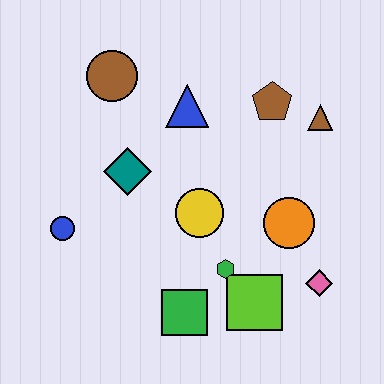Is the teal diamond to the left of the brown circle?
No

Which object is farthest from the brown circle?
The pink diamond is farthest from the brown circle.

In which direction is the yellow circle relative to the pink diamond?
The yellow circle is to the left of the pink diamond.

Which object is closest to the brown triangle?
The brown pentagon is closest to the brown triangle.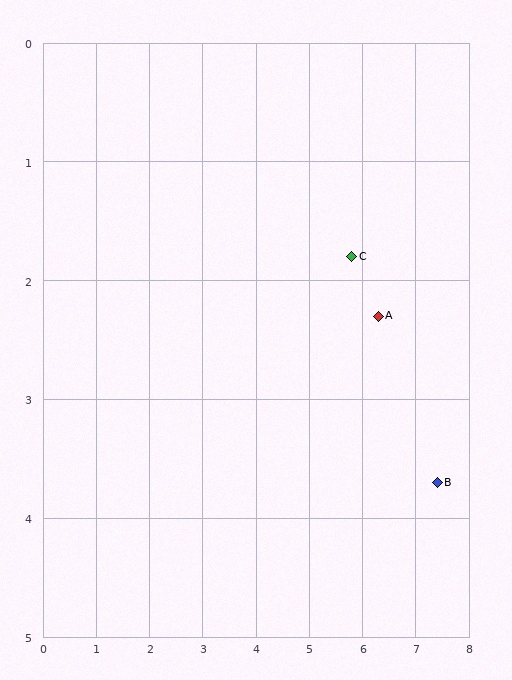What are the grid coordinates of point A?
Point A is at approximately (6.3, 2.3).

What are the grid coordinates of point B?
Point B is at approximately (7.4, 3.7).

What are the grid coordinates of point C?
Point C is at approximately (5.8, 1.8).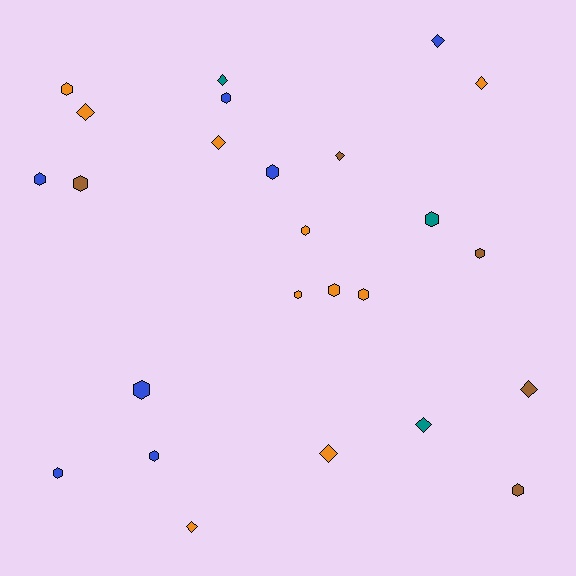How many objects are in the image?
There are 25 objects.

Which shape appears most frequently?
Hexagon, with 15 objects.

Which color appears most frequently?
Orange, with 10 objects.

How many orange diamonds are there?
There are 5 orange diamonds.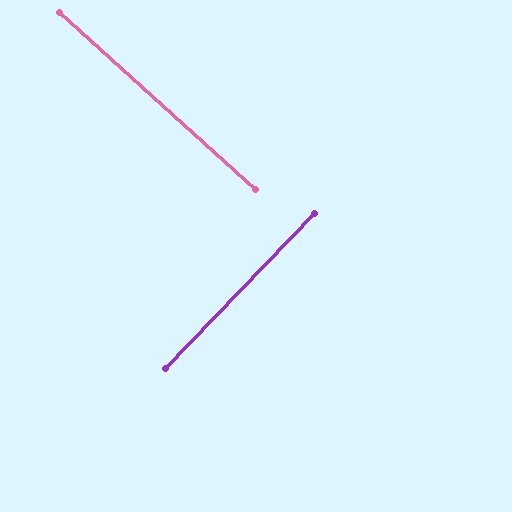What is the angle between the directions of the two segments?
Approximately 88 degrees.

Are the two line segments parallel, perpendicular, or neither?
Perpendicular — they meet at approximately 88°.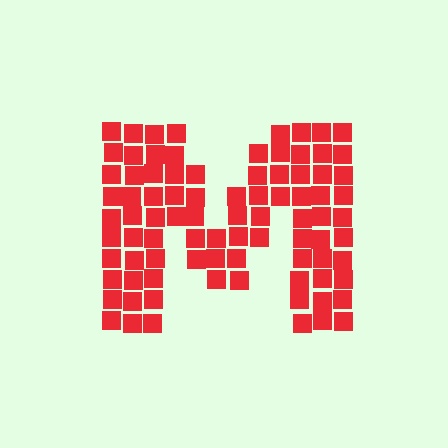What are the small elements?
The small elements are squares.